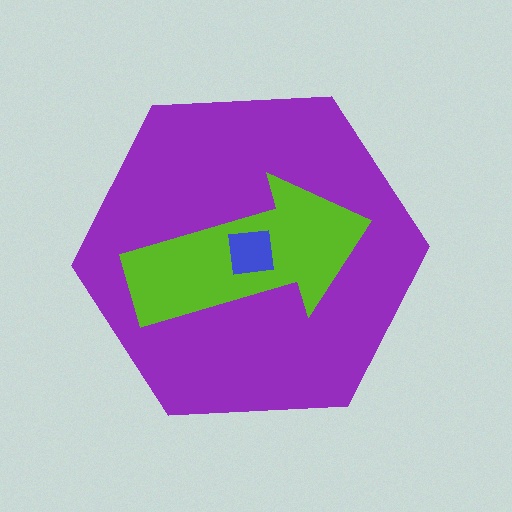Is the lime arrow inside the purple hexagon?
Yes.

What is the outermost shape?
The purple hexagon.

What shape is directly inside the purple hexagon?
The lime arrow.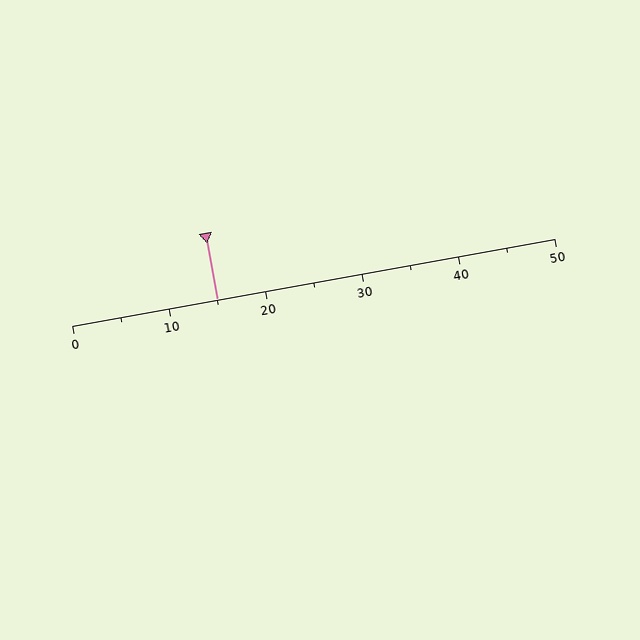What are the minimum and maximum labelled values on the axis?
The axis runs from 0 to 50.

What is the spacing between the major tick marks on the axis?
The major ticks are spaced 10 apart.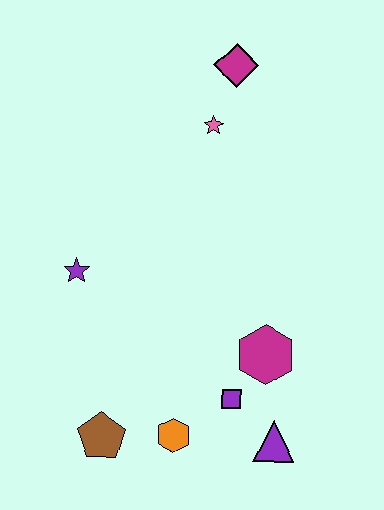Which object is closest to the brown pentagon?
The orange hexagon is closest to the brown pentagon.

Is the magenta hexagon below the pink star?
Yes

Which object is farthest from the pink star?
The brown pentagon is farthest from the pink star.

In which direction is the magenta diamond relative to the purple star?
The magenta diamond is above the purple star.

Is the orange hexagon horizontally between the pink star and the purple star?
Yes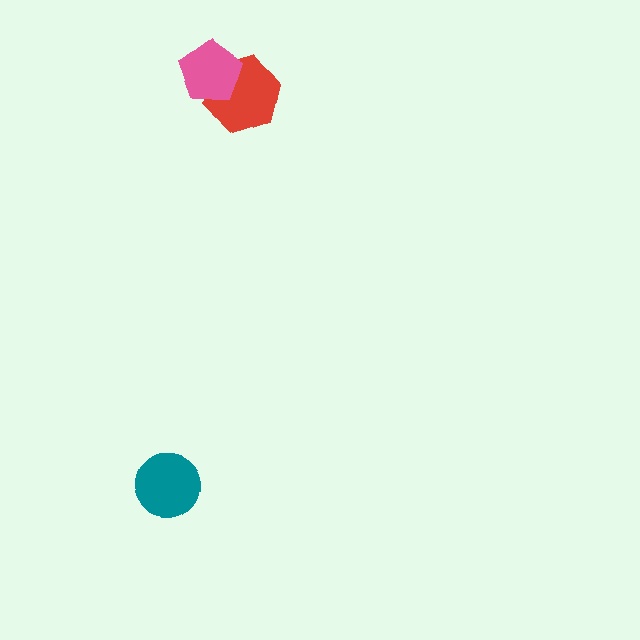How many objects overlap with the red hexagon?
1 object overlaps with the red hexagon.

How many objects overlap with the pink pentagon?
1 object overlaps with the pink pentagon.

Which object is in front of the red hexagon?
The pink pentagon is in front of the red hexagon.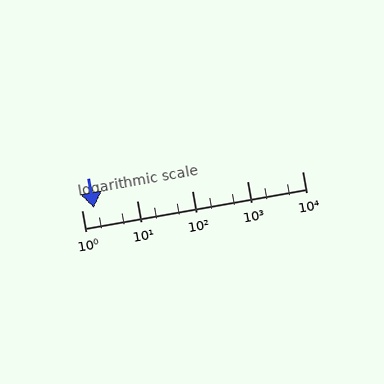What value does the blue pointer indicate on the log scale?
The pointer indicates approximately 1.7.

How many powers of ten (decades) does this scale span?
The scale spans 4 decades, from 1 to 10000.